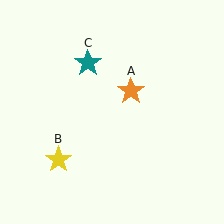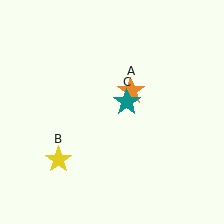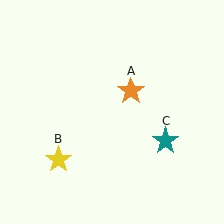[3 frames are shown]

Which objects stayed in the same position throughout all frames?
Orange star (object A) and yellow star (object B) remained stationary.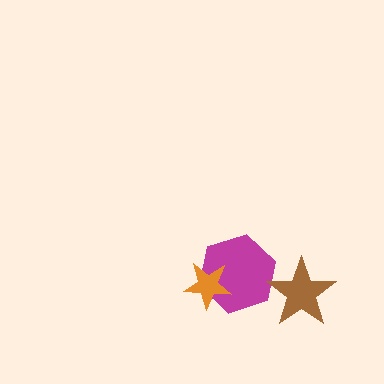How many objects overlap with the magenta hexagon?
2 objects overlap with the magenta hexagon.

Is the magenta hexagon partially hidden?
Yes, it is partially covered by another shape.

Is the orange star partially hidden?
No, no other shape covers it.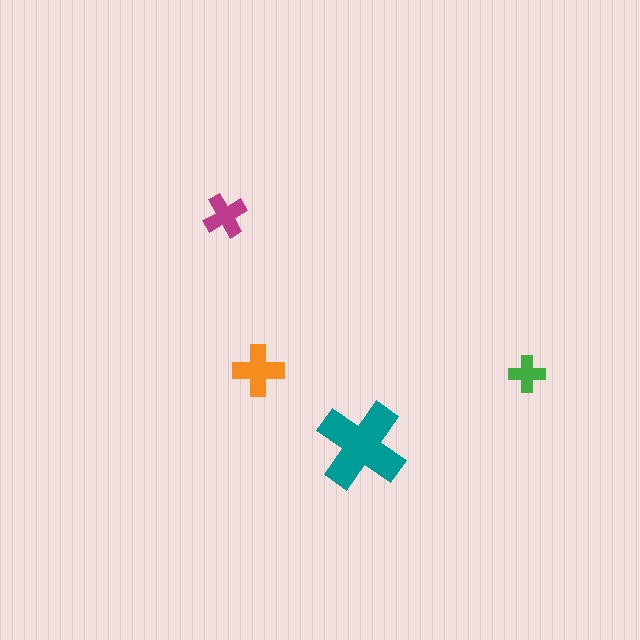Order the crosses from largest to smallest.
the teal one, the orange one, the magenta one, the green one.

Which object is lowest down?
The teal cross is bottommost.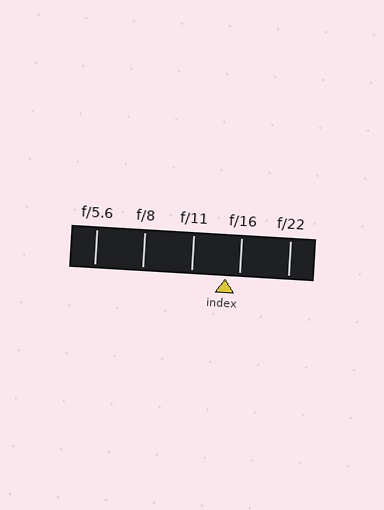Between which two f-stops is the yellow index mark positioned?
The index mark is between f/11 and f/16.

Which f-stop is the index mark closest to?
The index mark is closest to f/16.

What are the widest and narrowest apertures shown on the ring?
The widest aperture shown is f/5.6 and the narrowest is f/22.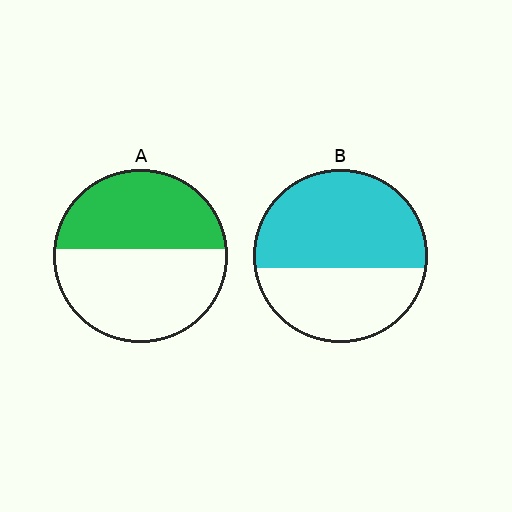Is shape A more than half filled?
No.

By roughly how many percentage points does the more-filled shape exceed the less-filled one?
By roughly 15 percentage points (B over A).